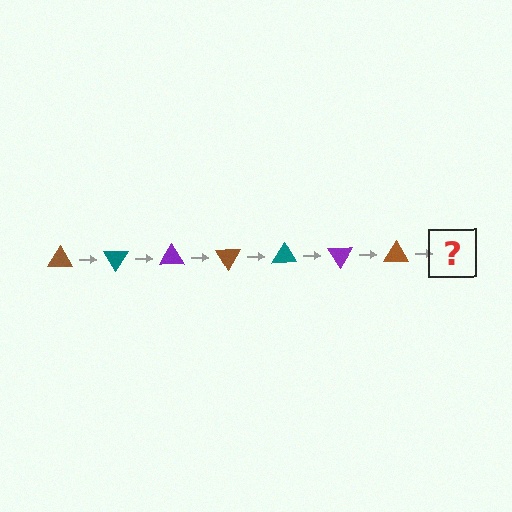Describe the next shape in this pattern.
It should be a teal triangle, rotated 420 degrees from the start.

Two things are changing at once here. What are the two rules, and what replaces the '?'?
The two rules are that it rotates 60 degrees each step and the color cycles through brown, teal, and purple. The '?' should be a teal triangle, rotated 420 degrees from the start.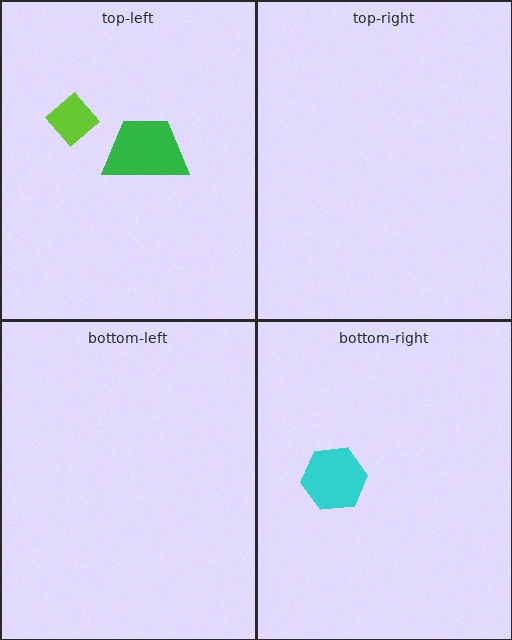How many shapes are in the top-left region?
2.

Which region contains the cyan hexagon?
The bottom-right region.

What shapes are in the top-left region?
The lime diamond, the green trapezoid.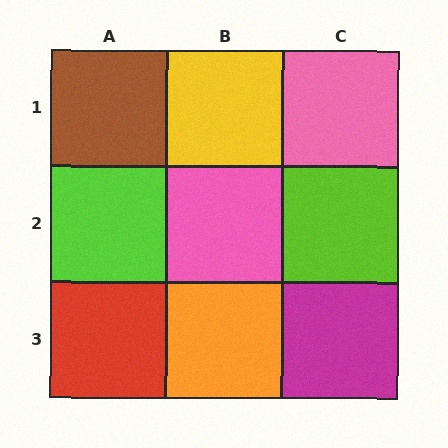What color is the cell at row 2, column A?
Lime.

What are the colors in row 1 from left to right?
Brown, yellow, pink.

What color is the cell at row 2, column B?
Pink.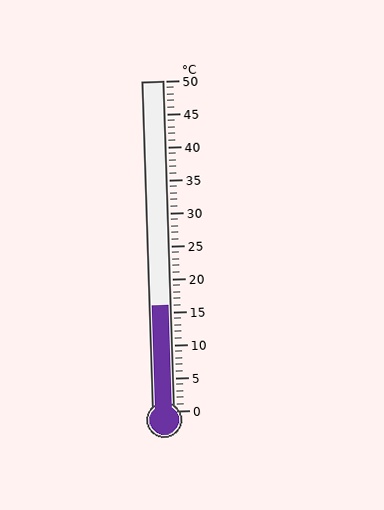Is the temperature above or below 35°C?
The temperature is below 35°C.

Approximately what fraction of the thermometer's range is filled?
The thermometer is filled to approximately 30% of its range.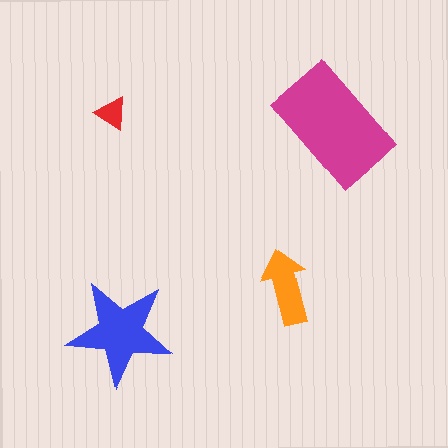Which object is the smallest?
The red triangle.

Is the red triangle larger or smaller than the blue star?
Smaller.